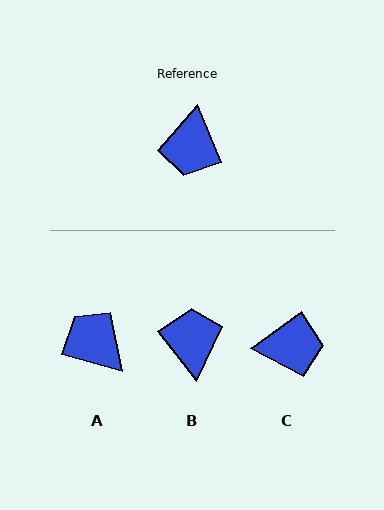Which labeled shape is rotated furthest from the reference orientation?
B, about 165 degrees away.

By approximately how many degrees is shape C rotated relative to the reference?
Approximately 103 degrees counter-clockwise.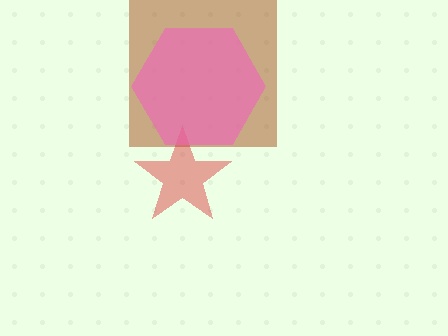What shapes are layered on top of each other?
The layered shapes are: a brown square, a red star, a pink hexagon.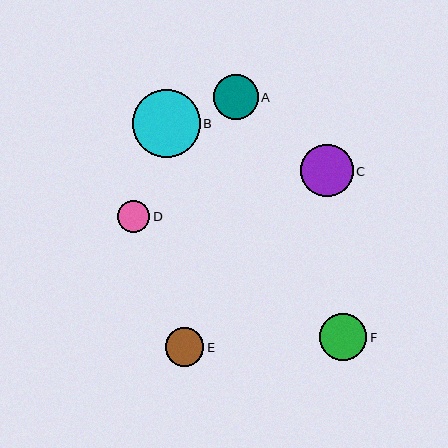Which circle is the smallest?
Circle D is the smallest with a size of approximately 33 pixels.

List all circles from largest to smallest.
From largest to smallest: B, C, F, A, E, D.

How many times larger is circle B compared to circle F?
Circle B is approximately 1.5 times the size of circle F.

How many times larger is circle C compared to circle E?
Circle C is approximately 1.4 times the size of circle E.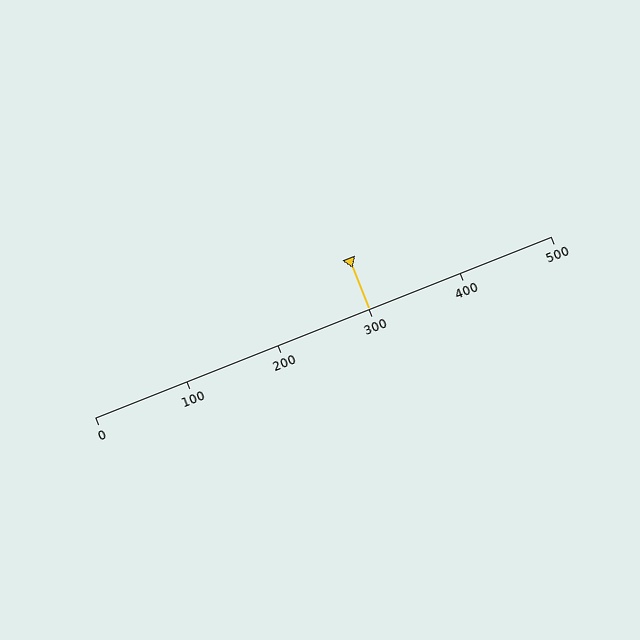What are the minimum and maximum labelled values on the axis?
The axis runs from 0 to 500.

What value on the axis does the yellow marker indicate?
The marker indicates approximately 300.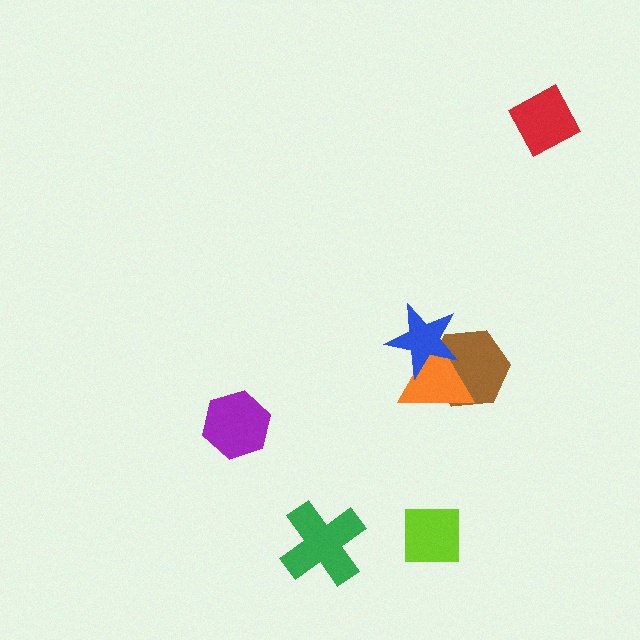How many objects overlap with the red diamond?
0 objects overlap with the red diamond.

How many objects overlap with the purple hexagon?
0 objects overlap with the purple hexagon.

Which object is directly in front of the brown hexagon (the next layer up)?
The orange triangle is directly in front of the brown hexagon.